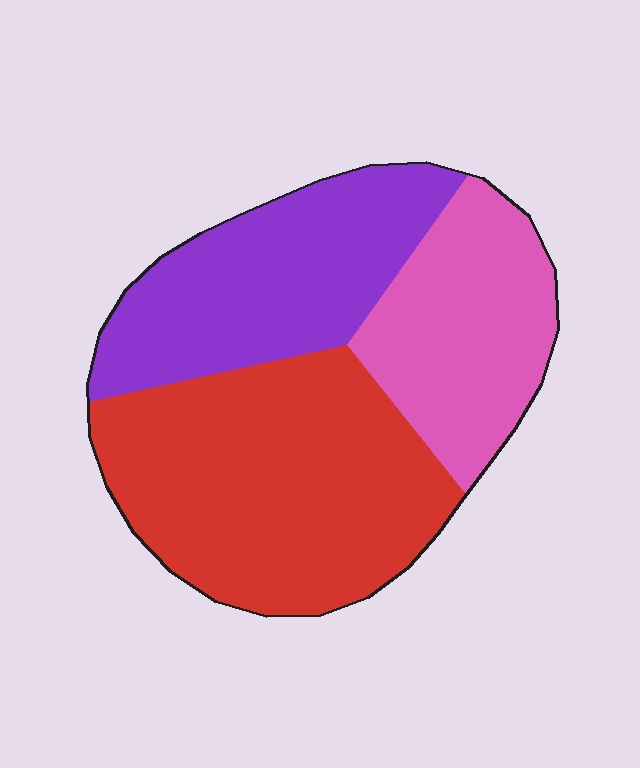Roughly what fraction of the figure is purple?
Purple takes up about one third (1/3) of the figure.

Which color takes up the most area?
Red, at roughly 45%.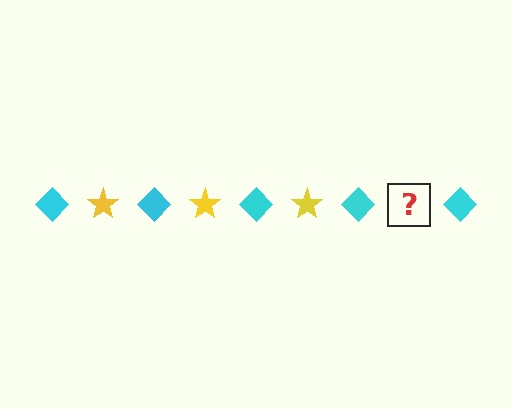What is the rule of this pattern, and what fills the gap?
The rule is that the pattern alternates between cyan diamond and yellow star. The gap should be filled with a yellow star.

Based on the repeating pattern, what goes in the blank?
The blank should be a yellow star.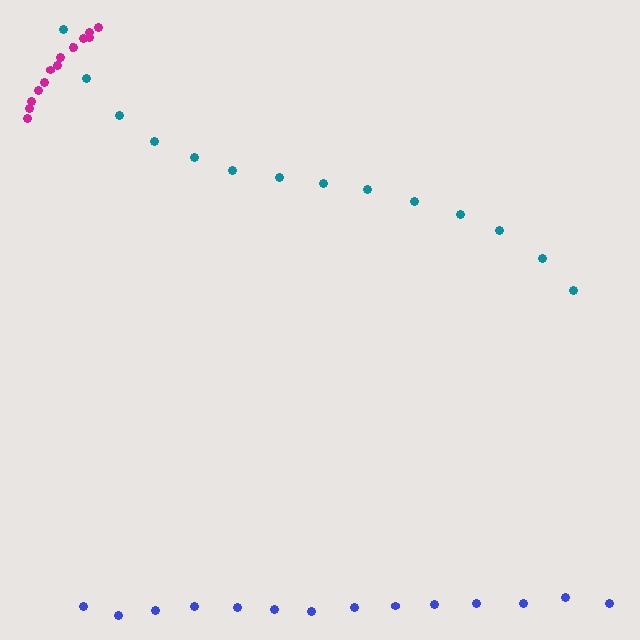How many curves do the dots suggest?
There are 3 distinct paths.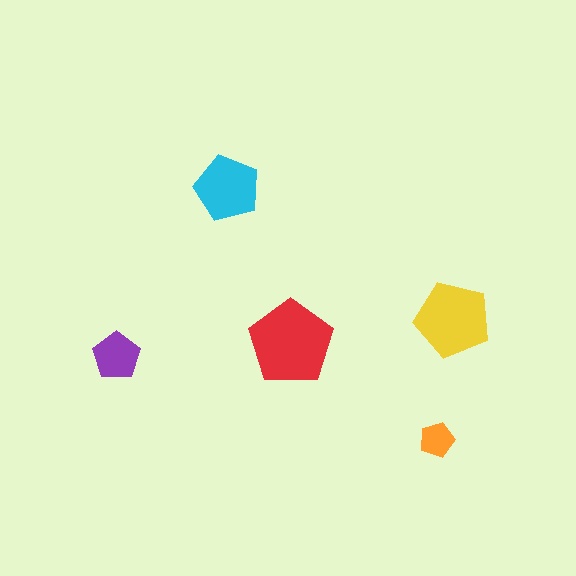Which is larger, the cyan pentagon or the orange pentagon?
The cyan one.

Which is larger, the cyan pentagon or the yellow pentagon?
The yellow one.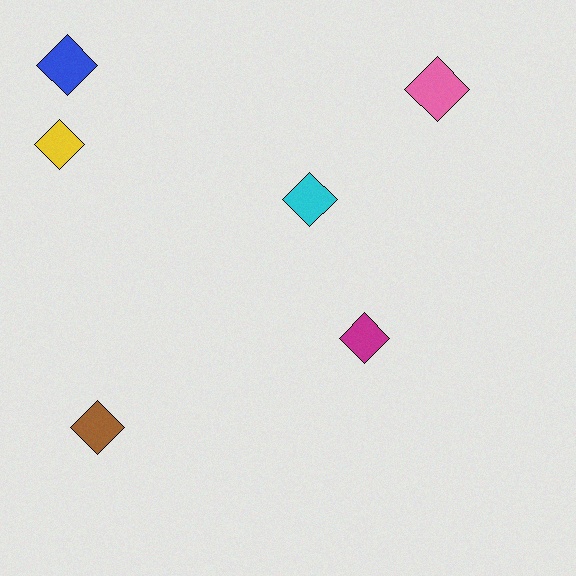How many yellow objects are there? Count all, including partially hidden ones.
There is 1 yellow object.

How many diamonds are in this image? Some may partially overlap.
There are 6 diamonds.